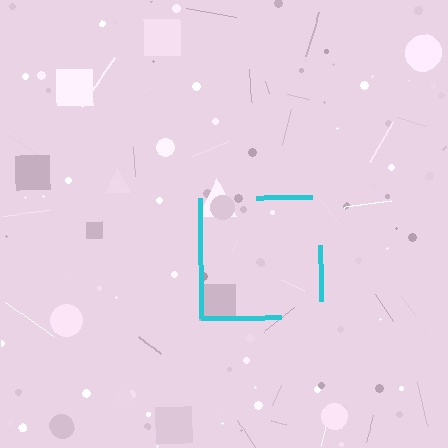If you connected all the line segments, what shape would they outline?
They would outline a square.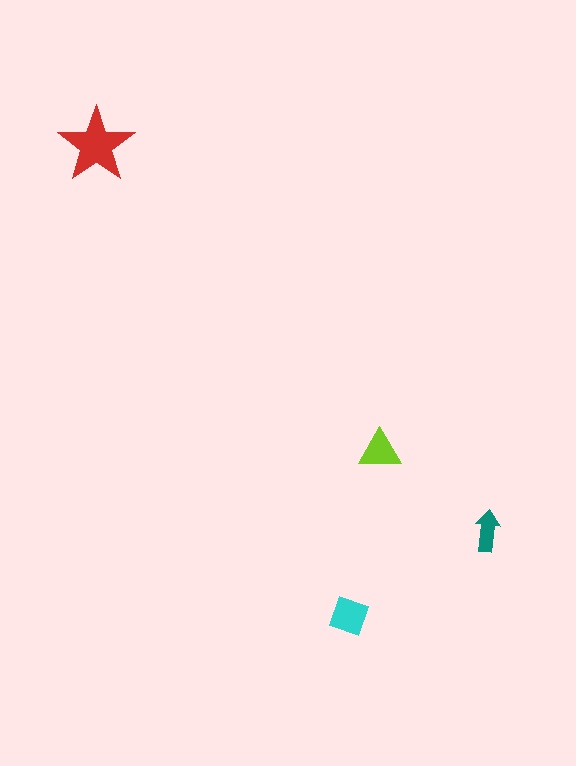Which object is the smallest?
The teal arrow.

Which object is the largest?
The red star.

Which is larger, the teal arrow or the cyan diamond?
The cyan diamond.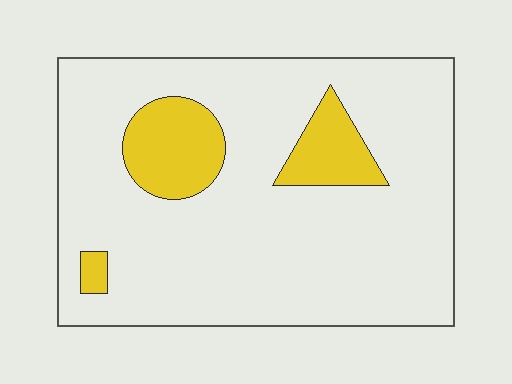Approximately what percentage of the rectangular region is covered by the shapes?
Approximately 15%.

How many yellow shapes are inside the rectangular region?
3.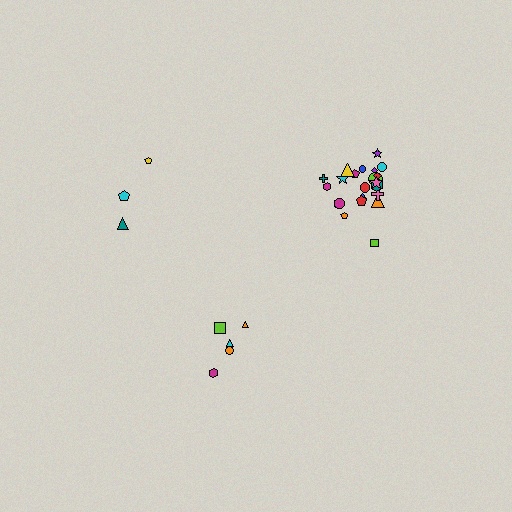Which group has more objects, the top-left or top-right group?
The top-right group.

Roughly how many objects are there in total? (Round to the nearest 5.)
Roughly 30 objects in total.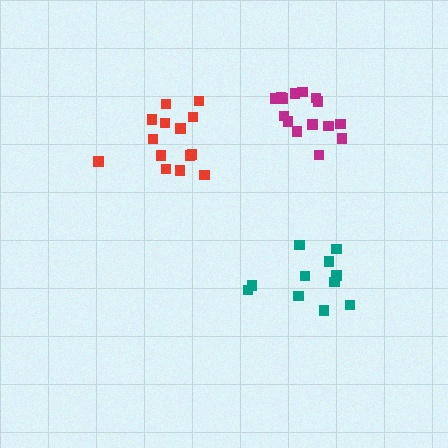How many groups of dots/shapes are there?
There are 3 groups.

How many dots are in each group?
Group 1: 15 dots, Group 2: 11 dots, Group 3: 14 dots (40 total).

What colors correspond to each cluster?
The clusters are colored: magenta, teal, red.